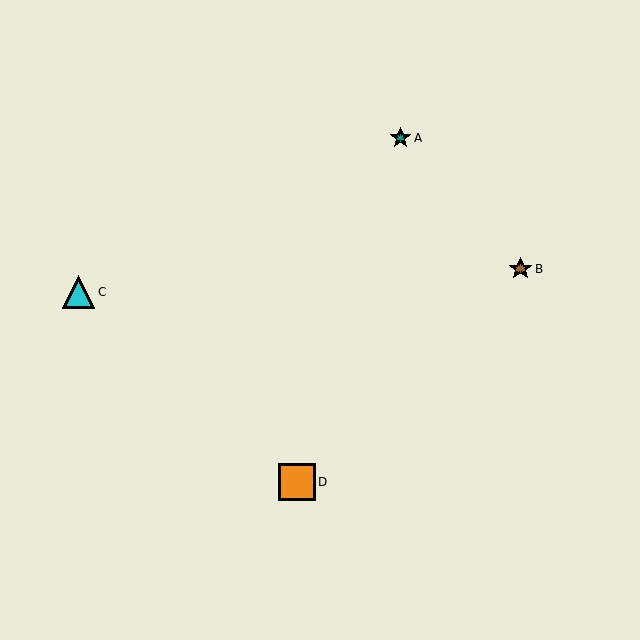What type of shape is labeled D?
Shape D is an orange square.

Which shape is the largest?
The orange square (labeled D) is the largest.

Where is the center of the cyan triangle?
The center of the cyan triangle is at (78, 292).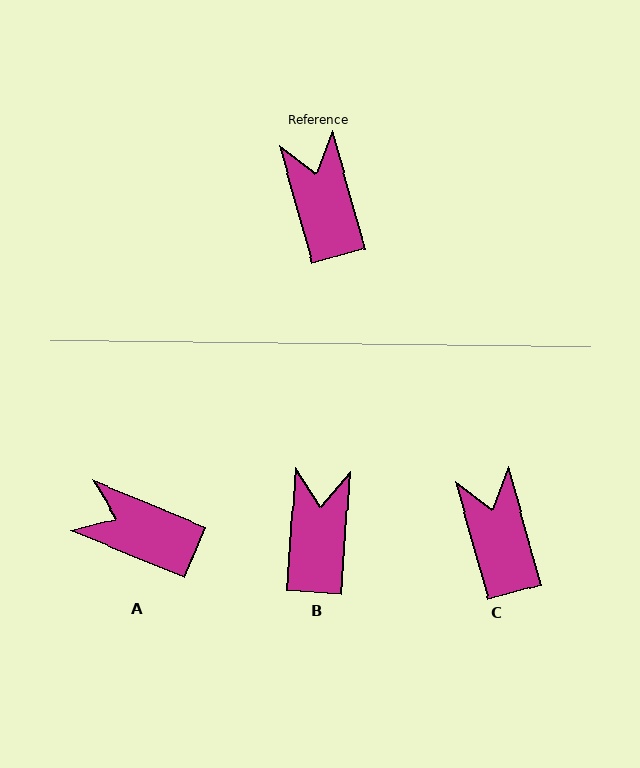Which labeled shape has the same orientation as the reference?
C.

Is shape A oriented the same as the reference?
No, it is off by about 51 degrees.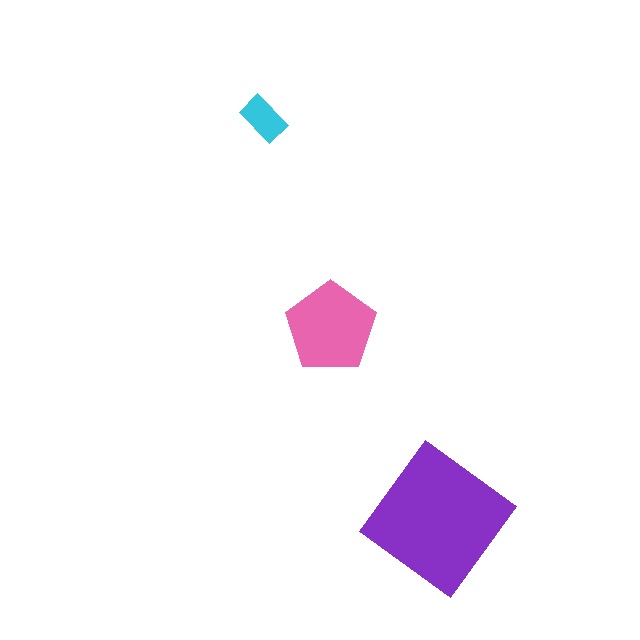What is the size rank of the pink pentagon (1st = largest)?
2nd.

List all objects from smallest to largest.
The cyan rectangle, the pink pentagon, the purple diamond.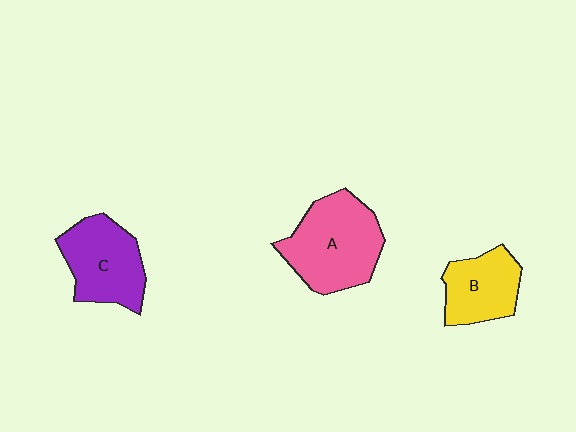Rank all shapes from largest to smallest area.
From largest to smallest: A (pink), C (purple), B (yellow).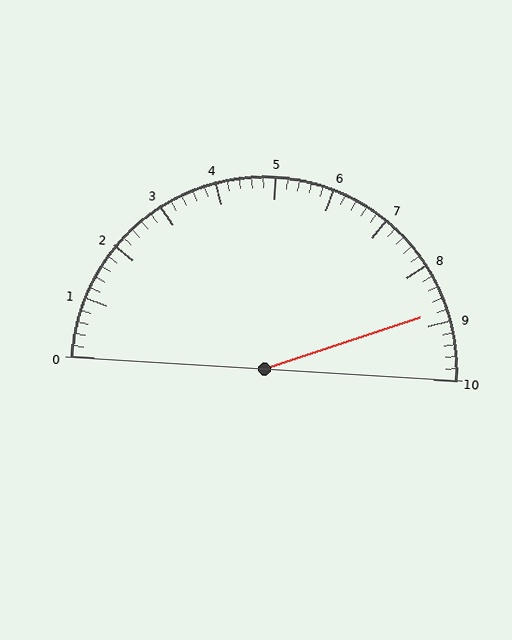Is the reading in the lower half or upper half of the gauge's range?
The reading is in the upper half of the range (0 to 10).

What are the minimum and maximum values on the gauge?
The gauge ranges from 0 to 10.